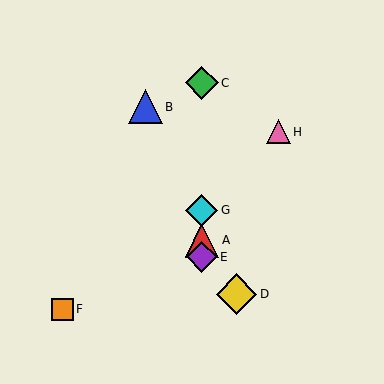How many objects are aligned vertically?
4 objects (A, C, E, G) are aligned vertically.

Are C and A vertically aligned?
Yes, both are at x≈202.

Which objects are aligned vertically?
Objects A, C, E, G are aligned vertically.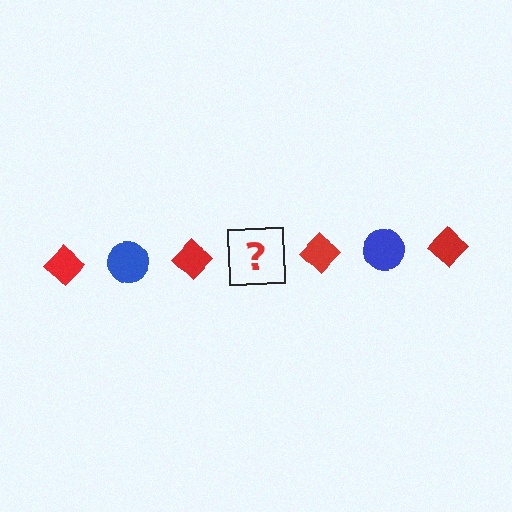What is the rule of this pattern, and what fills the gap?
The rule is that the pattern alternates between red diamond and blue circle. The gap should be filled with a blue circle.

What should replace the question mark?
The question mark should be replaced with a blue circle.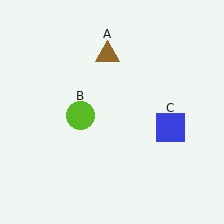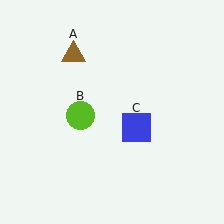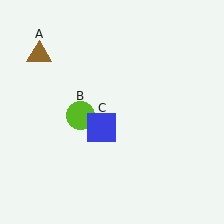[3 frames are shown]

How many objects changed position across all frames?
2 objects changed position: brown triangle (object A), blue square (object C).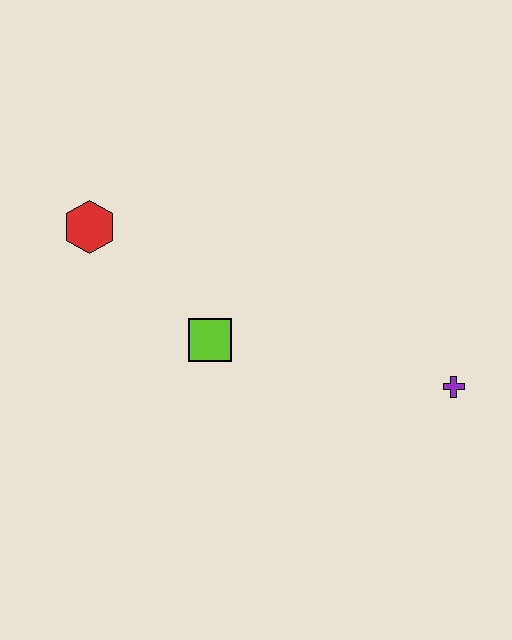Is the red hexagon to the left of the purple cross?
Yes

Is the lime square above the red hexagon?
No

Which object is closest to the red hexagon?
The lime square is closest to the red hexagon.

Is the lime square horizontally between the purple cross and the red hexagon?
Yes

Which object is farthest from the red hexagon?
The purple cross is farthest from the red hexagon.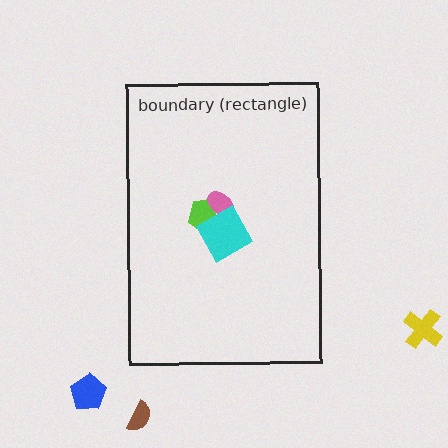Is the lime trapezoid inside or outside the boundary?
Inside.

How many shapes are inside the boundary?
3 inside, 3 outside.